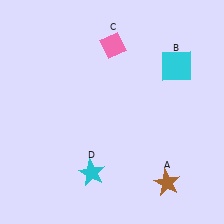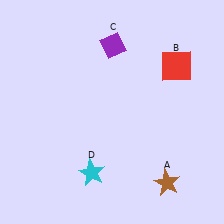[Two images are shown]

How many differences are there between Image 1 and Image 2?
There are 2 differences between the two images.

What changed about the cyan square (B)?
In Image 1, B is cyan. In Image 2, it changed to red.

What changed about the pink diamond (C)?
In Image 1, C is pink. In Image 2, it changed to purple.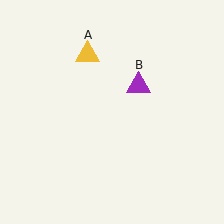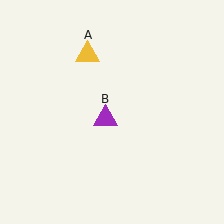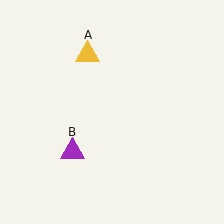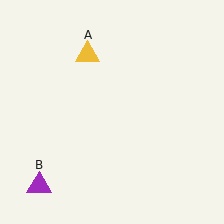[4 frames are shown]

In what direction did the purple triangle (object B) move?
The purple triangle (object B) moved down and to the left.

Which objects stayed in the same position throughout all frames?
Yellow triangle (object A) remained stationary.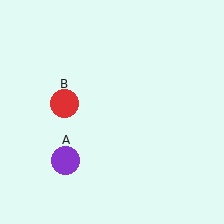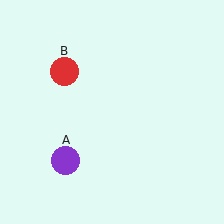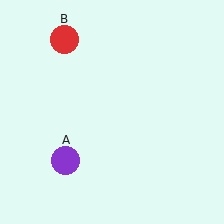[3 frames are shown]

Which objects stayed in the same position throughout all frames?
Purple circle (object A) remained stationary.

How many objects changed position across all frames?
1 object changed position: red circle (object B).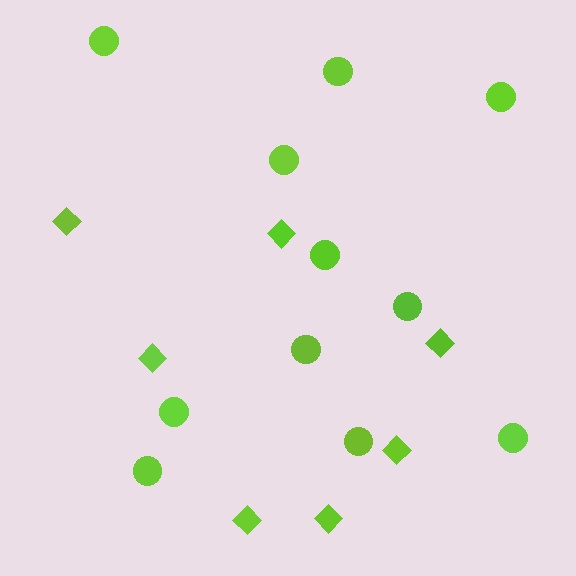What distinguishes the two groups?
There are 2 groups: one group of diamonds (7) and one group of circles (11).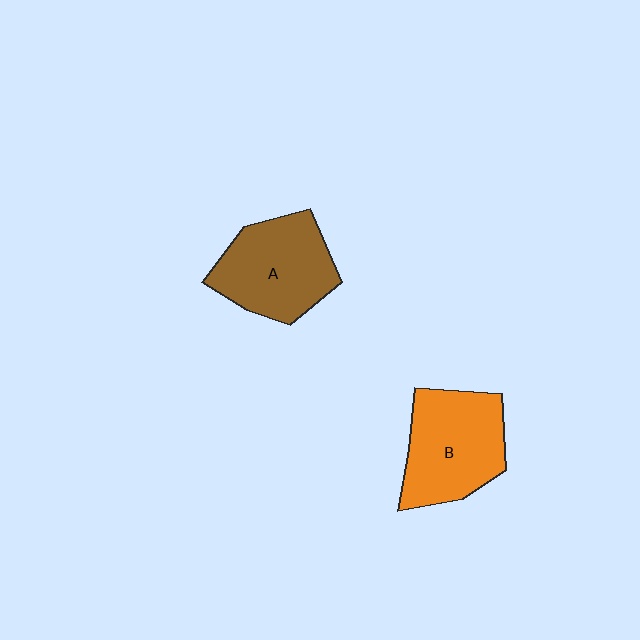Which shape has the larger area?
Shape B (orange).